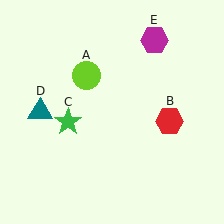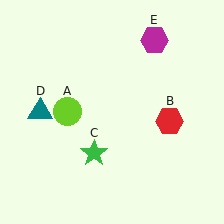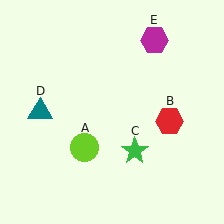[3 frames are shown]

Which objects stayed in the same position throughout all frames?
Red hexagon (object B) and teal triangle (object D) and magenta hexagon (object E) remained stationary.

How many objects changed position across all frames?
2 objects changed position: lime circle (object A), green star (object C).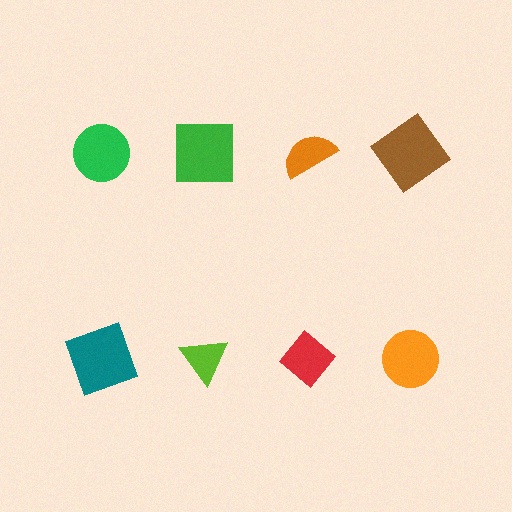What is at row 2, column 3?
A red diamond.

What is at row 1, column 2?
A green square.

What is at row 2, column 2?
A lime triangle.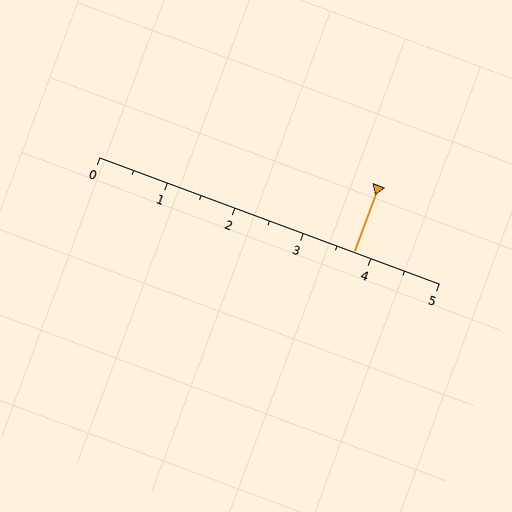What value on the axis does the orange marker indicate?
The marker indicates approximately 3.8.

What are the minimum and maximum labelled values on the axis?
The axis runs from 0 to 5.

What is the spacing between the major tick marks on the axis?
The major ticks are spaced 1 apart.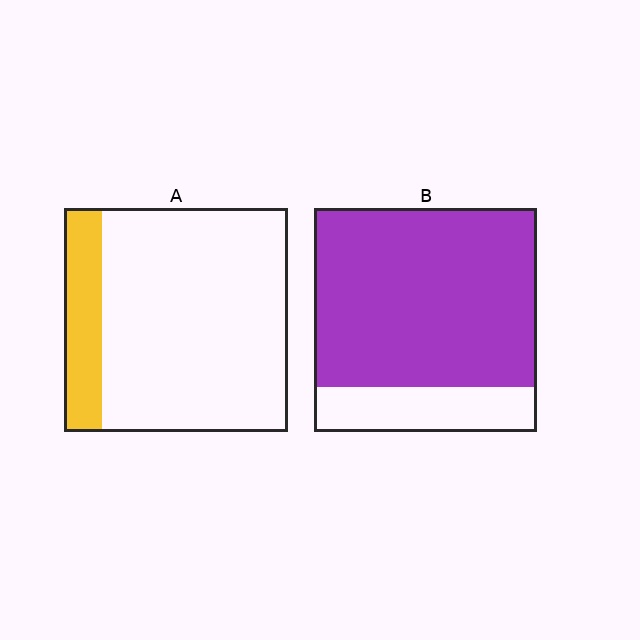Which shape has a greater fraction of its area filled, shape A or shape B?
Shape B.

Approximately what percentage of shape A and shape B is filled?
A is approximately 15% and B is approximately 80%.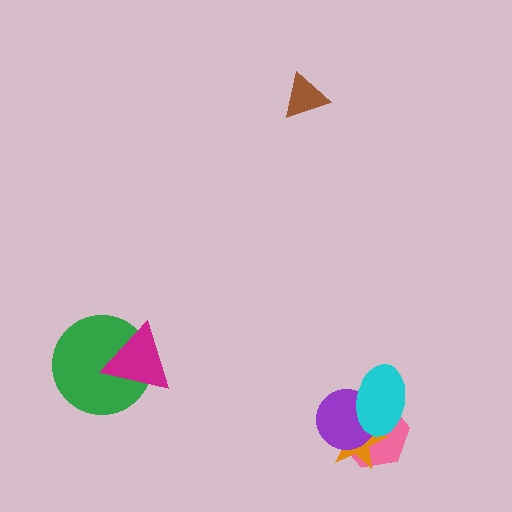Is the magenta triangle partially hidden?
No, no other shape covers it.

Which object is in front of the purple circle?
The cyan ellipse is in front of the purple circle.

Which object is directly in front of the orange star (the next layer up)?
The purple circle is directly in front of the orange star.